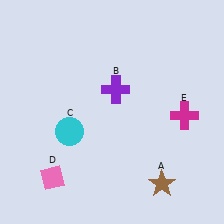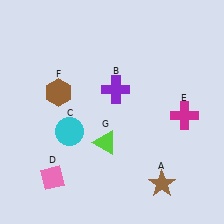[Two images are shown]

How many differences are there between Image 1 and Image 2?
There are 2 differences between the two images.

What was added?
A brown hexagon (F), a lime triangle (G) were added in Image 2.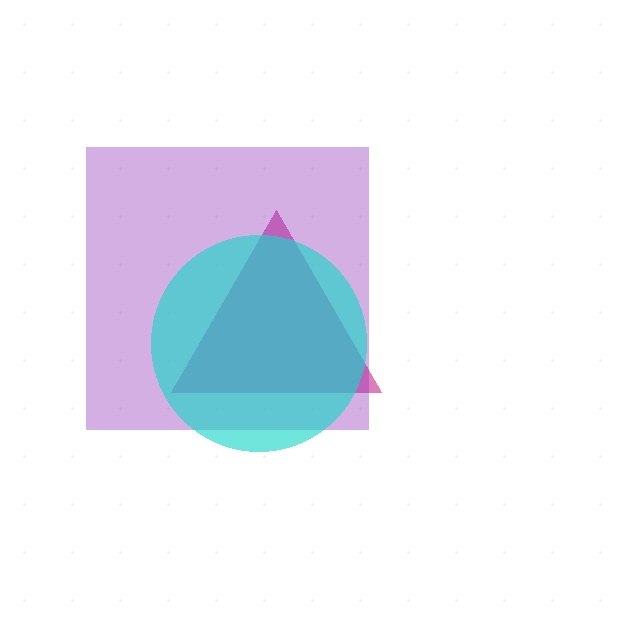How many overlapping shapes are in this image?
There are 3 overlapping shapes in the image.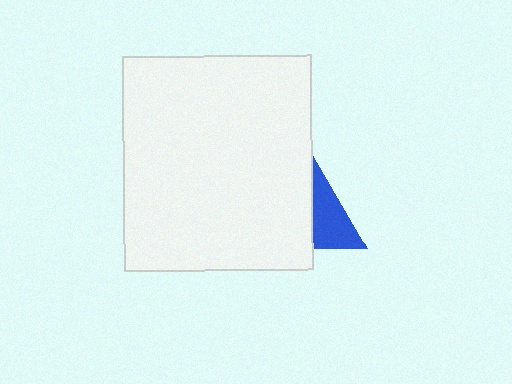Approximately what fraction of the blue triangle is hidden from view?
Roughly 52% of the blue triangle is hidden behind the white rectangle.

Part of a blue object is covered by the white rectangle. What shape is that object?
It is a triangle.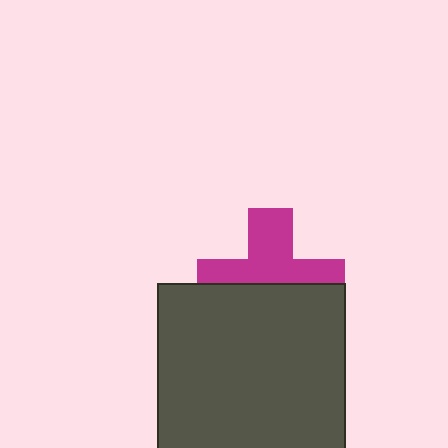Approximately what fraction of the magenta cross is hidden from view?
Roughly 47% of the magenta cross is hidden behind the dark gray square.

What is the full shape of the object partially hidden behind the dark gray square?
The partially hidden object is a magenta cross.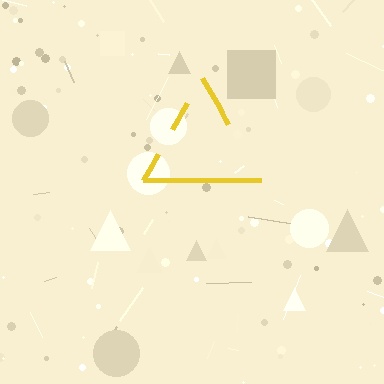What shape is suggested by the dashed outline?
The dashed outline suggests a triangle.